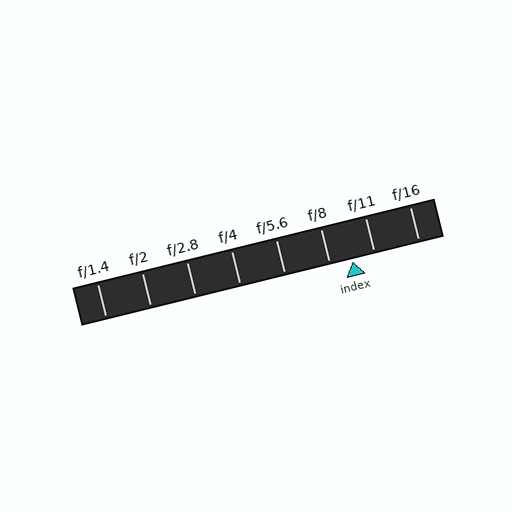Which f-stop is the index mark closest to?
The index mark is closest to f/11.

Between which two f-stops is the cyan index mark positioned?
The index mark is between f/8 and f/11.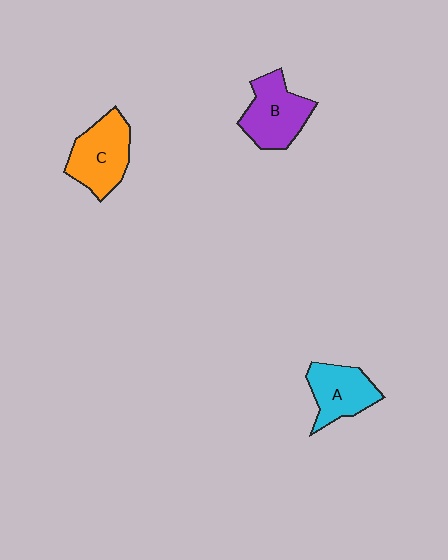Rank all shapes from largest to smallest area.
From largest to smallest: C (orange), B (purple), A (cyan).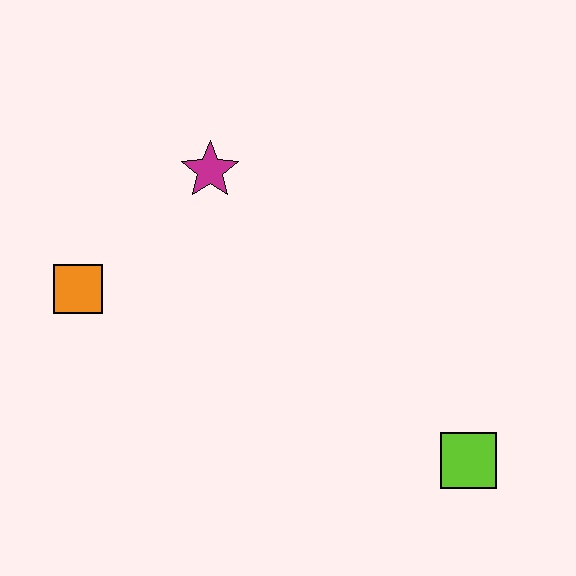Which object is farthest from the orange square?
The lime square is farthest from the orange square.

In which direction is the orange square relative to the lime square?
The orange square is to the left of the lime square.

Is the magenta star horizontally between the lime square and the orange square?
Yes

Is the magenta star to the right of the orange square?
Yes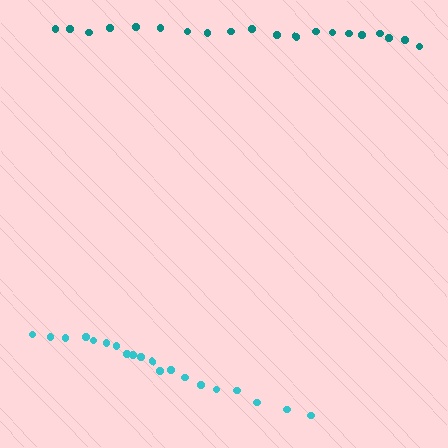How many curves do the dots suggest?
There are 2 distinct paths.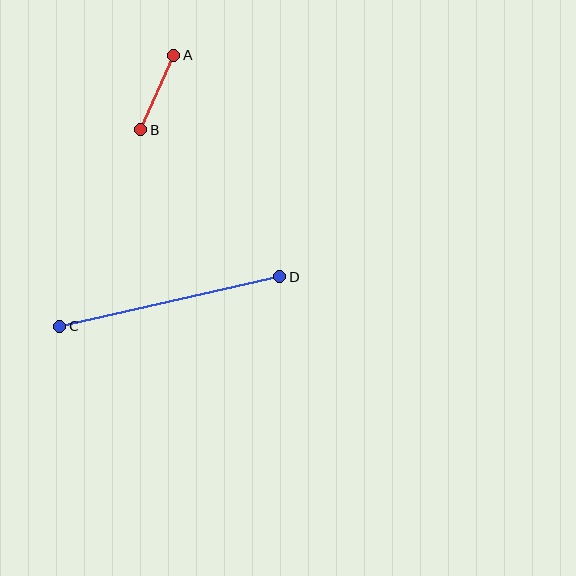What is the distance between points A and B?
The distance is approximately 82 pixels.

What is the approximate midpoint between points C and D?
The midpoint is at approximately (170, 301) pixels.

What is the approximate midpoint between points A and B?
The midpoint is at approximately (157, 92) pixels.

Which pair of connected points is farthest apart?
Points C and D are farthest apart.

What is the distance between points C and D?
The distance is approximately 226 pixels.